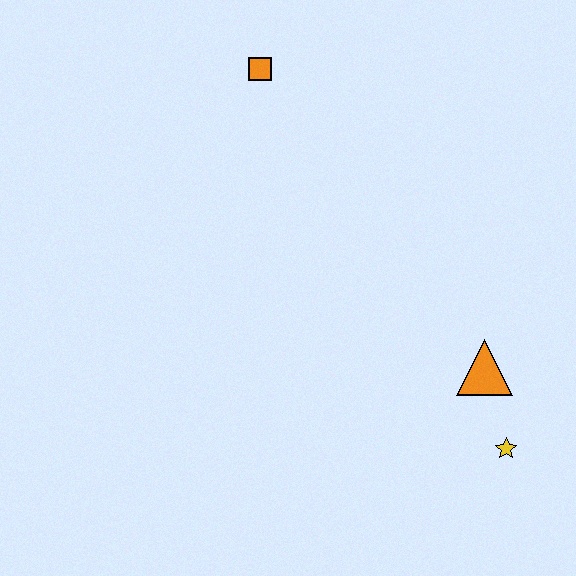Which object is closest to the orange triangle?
The yellow star is closest to the orange triangle.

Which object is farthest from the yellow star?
The orange square is farthest from the yellow star.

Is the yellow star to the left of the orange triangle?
No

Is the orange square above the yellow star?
Yes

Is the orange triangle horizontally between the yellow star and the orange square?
Yes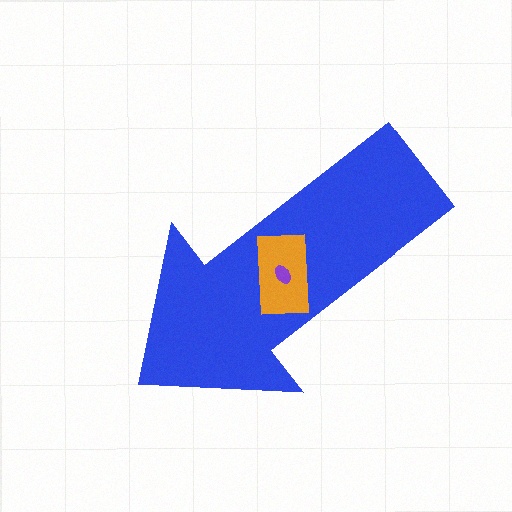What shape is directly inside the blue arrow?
The orange rectangle.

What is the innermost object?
The purple ellipse.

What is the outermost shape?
The blue arrow.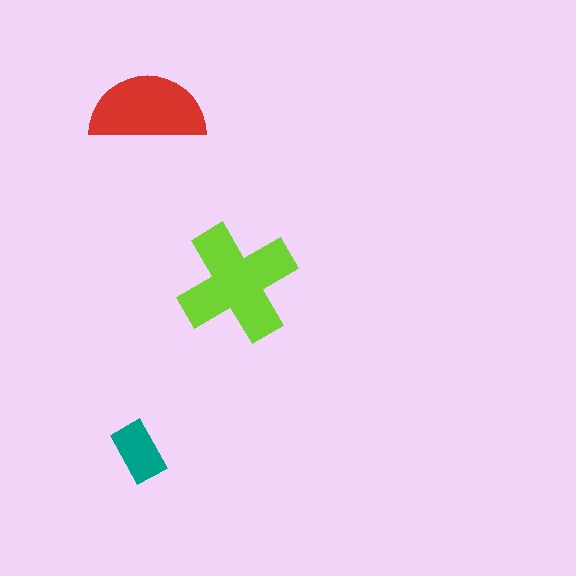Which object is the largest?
The lime cross.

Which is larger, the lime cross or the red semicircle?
The lime cross.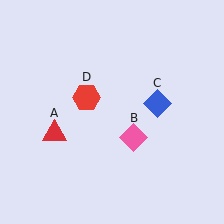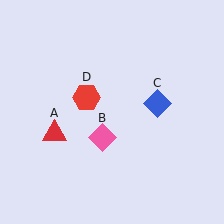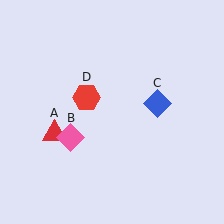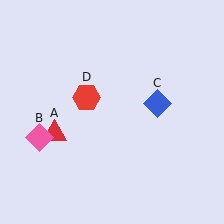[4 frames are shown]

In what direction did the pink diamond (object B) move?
The pink diamond (object B) moved left.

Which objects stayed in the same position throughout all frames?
Red triangle (object A) and blue diamond (object C) and red hexagon (object D) remained stationary.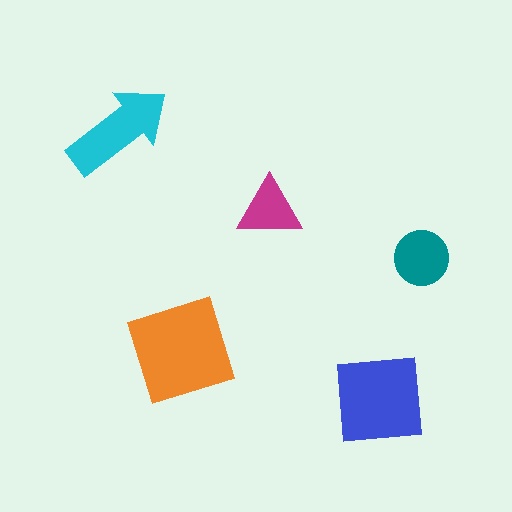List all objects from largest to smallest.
The orange square, the blue square, the cyan arrow, the teal circle, the magenta triangle.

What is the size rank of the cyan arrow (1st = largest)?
3rd.